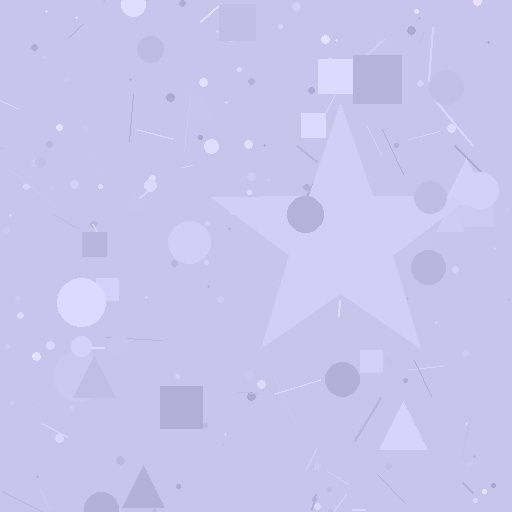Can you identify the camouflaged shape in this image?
The camouflaged shape is a star.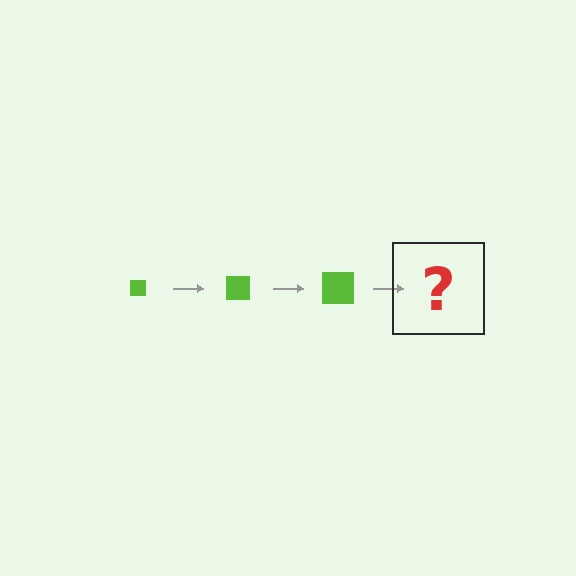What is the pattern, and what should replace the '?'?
The pattern is that the square gets progressively larger each step. The '?' should be a lime square, larger than the previous one.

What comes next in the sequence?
The next element should be a lime square, larger than the previous one.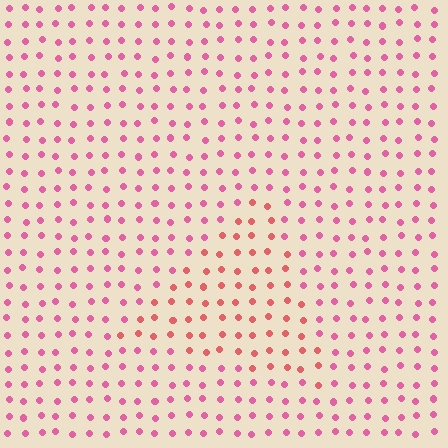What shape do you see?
I see a triangle.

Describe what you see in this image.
The image is filled with small pink elements in a uniform arrangement. A triangle-shaped region is visible where the elements are tinted to a slightly different hue, forming a subtle color boundary.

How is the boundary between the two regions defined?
The boundary is defined purely by a slight shift in hue (about 28 degrees). Spacing, size, and orientation are identical on both sides.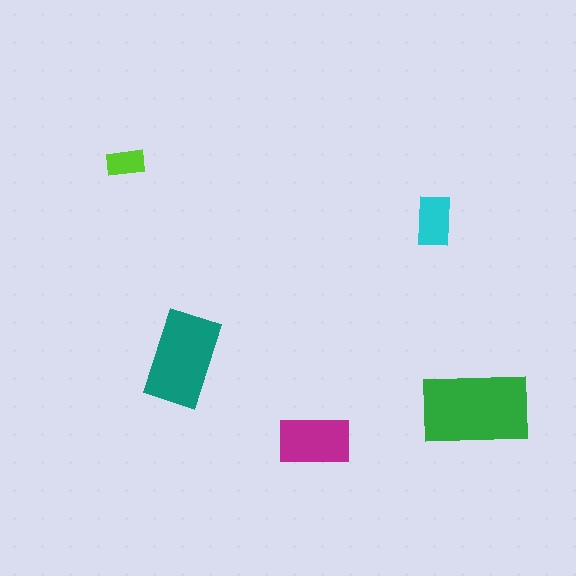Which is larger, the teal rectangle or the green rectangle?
The green one.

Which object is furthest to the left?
The lime rectangle is leftmost.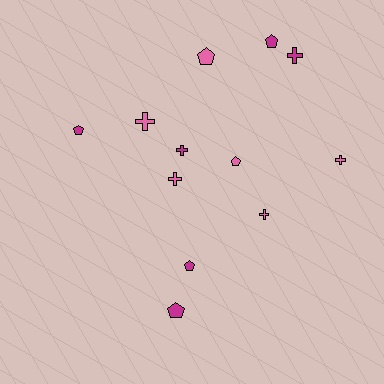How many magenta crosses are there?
There are 2 magenta crosses.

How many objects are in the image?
There are 12 objects.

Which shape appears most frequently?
Cross, with 6 objects.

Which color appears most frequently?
Magenta, with 6 objects.